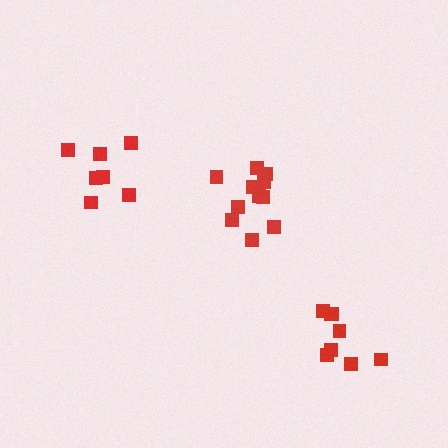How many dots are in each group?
Group 1: 11 dots, Group 2: 7 dots, Group 3: 8 dots (26 total).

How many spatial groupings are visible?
There are 3 spatial groupings.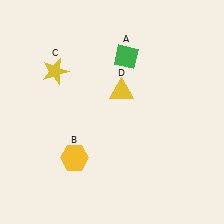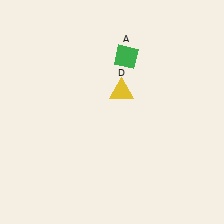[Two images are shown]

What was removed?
The yellow star (C), the yellow hexagon (B) were removed in Image 2.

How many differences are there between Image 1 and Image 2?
There are 2 differences between the two images.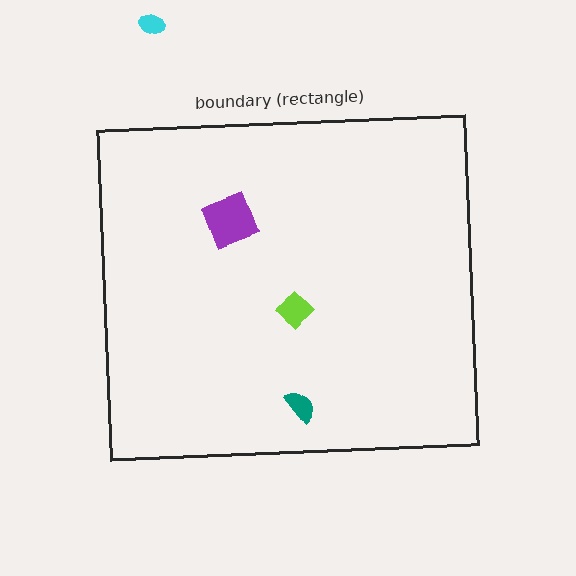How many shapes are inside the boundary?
3 inside, 1 outside.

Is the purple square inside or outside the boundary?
Inside.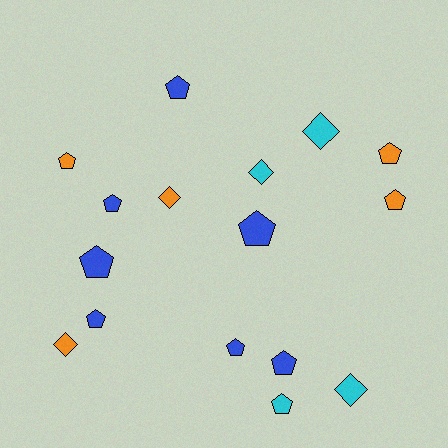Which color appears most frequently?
Blue, with 7 objects.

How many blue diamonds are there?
There are no blue diamonds.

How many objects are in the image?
There are 16 objects.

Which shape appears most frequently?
Pentagon, with 11 objects.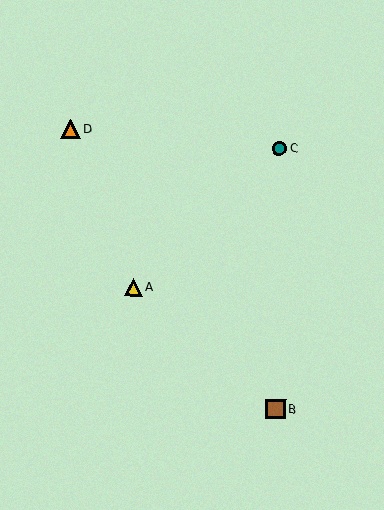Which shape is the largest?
The orange triangle (labeled D) is the largest.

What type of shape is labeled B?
Shape B is a brown square.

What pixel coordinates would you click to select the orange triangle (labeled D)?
Click at (71, 129) to select the orange triangle D.